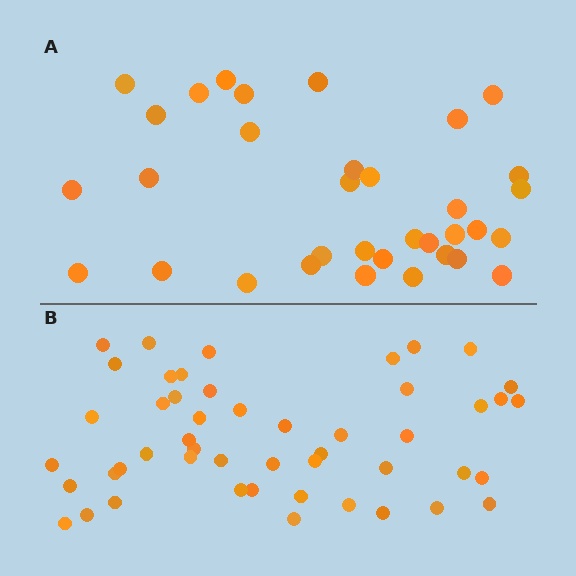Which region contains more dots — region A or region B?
Region B (the bottom region) has more dots.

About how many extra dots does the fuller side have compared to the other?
Region B has approximately 15 more dots than region A.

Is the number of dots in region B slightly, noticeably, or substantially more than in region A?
Region B has noticeably more, but not dramatically so. The ratio is roughly 1.4 to 1.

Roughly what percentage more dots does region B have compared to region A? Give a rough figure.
About 45% more.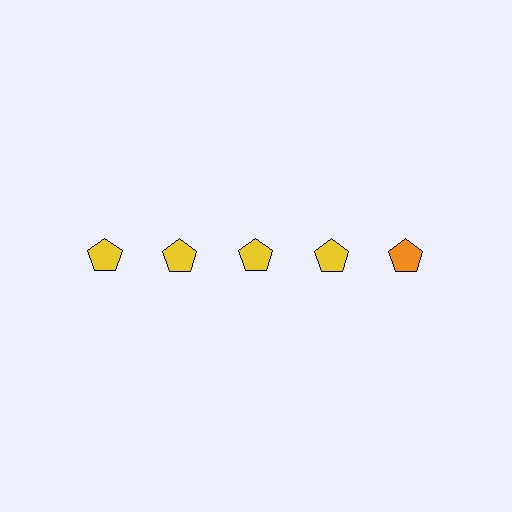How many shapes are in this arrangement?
There are 5 shapes arranged in a grid pattern.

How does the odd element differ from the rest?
It has a different color: orange instead of yellow.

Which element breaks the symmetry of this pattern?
The orange pentagon in the top row, rightmost column breaks the symmetry. All other shapes are yellow pentagons.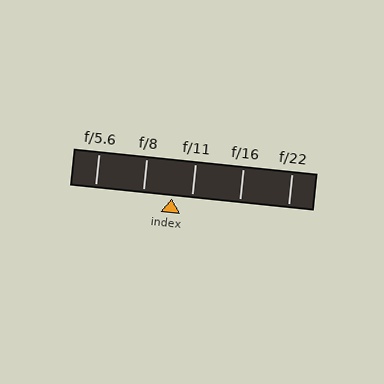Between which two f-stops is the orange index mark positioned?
The index mark is between f/8 and f/11.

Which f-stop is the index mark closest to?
The index mark is closest to f/11.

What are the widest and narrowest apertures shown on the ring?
The widest aperture shown is f/5.6 and the narrowest is f/22.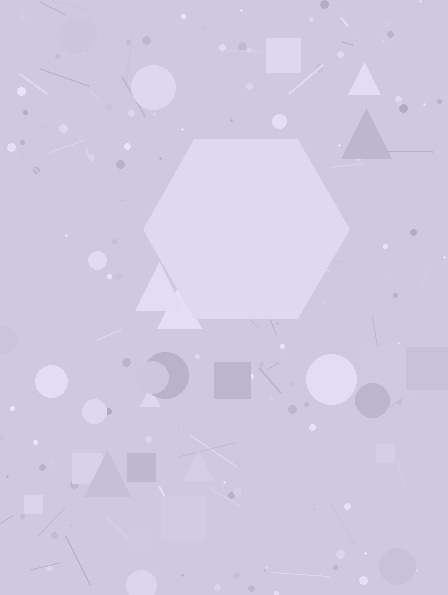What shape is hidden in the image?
A hexagon is hidden in the image.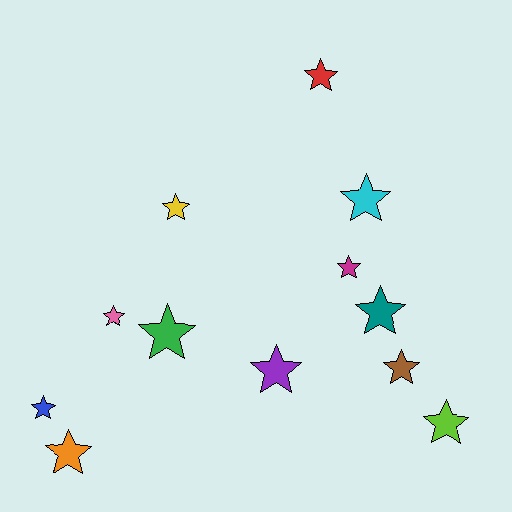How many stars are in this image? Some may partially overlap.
There are 12 stars.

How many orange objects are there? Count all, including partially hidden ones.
There is 1 orange object.